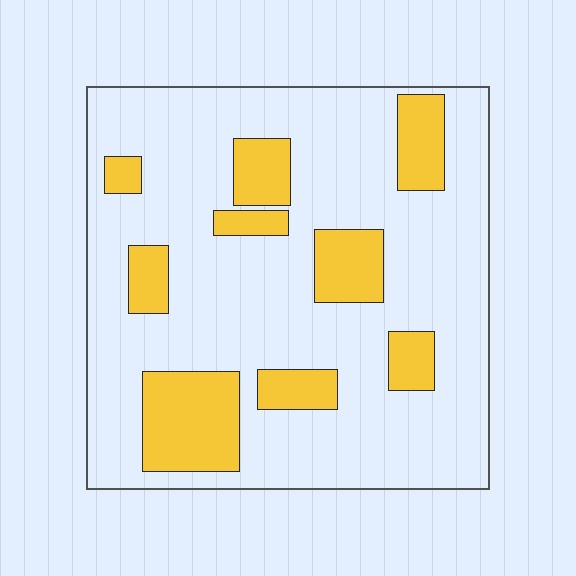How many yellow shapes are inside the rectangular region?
9.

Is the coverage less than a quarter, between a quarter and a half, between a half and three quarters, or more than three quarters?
Less than a quarter.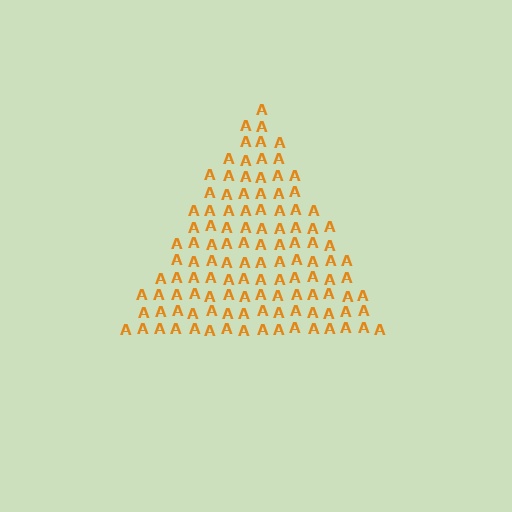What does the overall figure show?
The overall figure shows a triangle.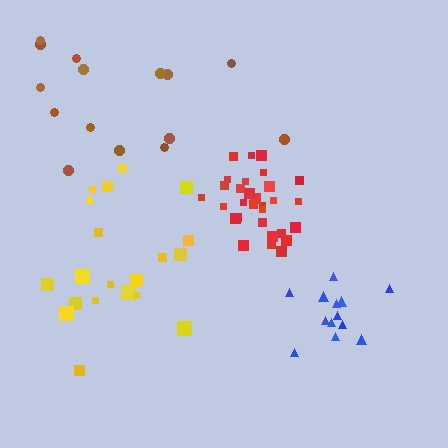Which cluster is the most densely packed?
Red.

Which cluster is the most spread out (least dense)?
Brown.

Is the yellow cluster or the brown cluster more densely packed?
Yellow.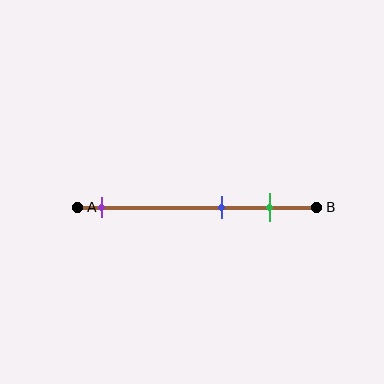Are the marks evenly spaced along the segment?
No, the marks are not evenly spaced.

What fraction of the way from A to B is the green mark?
The green mark is approximately 80% (0.8) of the way from A to B.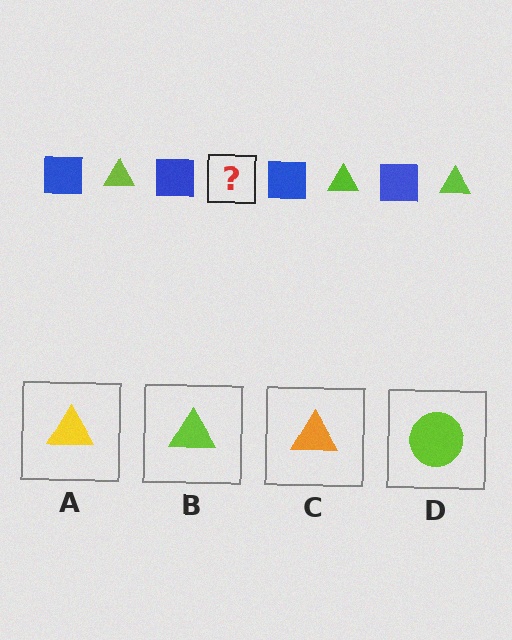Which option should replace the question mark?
Option B.